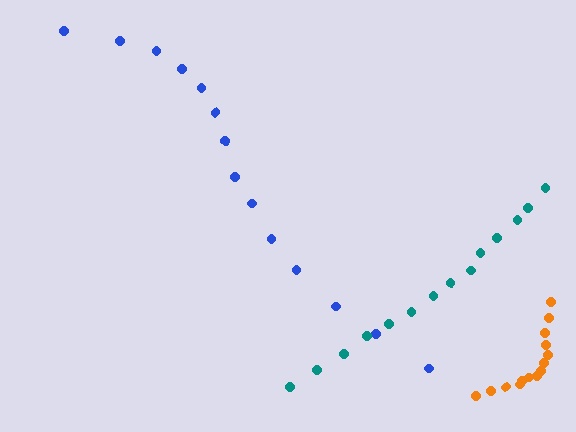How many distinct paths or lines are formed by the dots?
There are 3 distinct paths.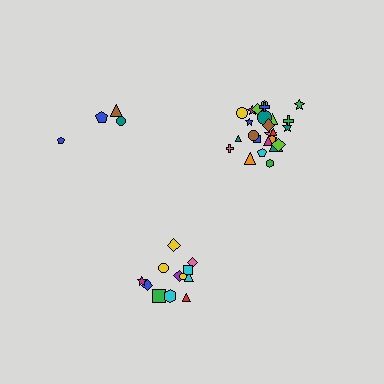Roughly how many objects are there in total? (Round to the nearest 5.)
Roughly 40 objects in total.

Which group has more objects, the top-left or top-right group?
The top-right group.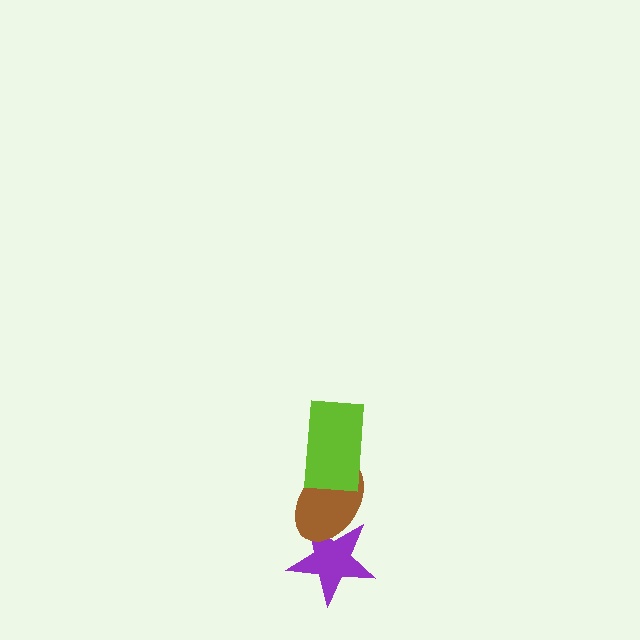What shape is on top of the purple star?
The brown ellipse is on top of the purple star.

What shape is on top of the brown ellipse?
The lime rectangle is on top of the brown ellipse.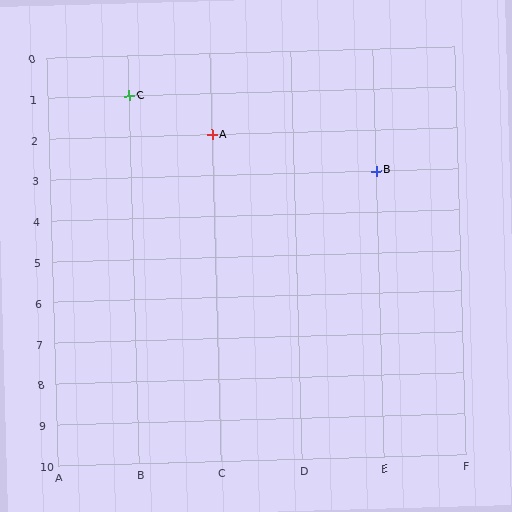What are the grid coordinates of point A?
Point A is at grid coordinates (C, 2).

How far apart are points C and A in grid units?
Points C and A are 1 column and 1 row apart (about 1.4 grid units diagonally).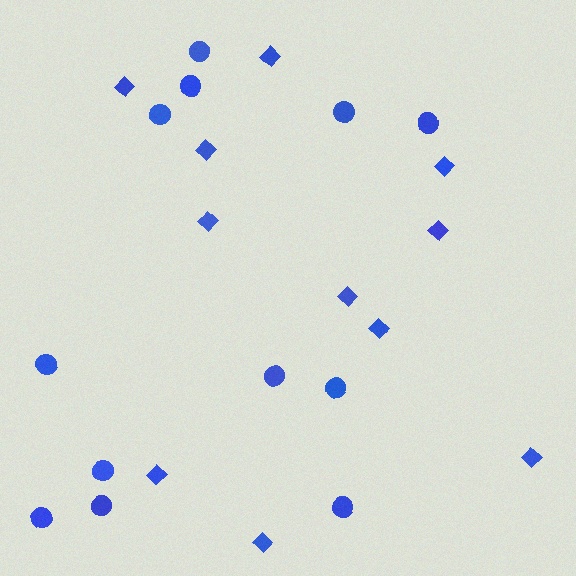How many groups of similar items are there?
There are 2 groups: one group of circles (12) and one group of diamonds (11).